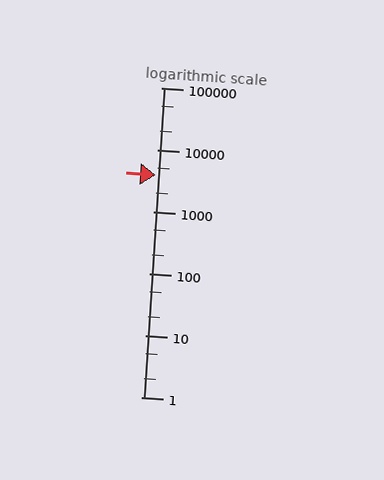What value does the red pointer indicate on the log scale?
The pointer indicates approximately 3900.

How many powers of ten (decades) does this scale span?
The scale spans 5 decades, from 1 to 100000.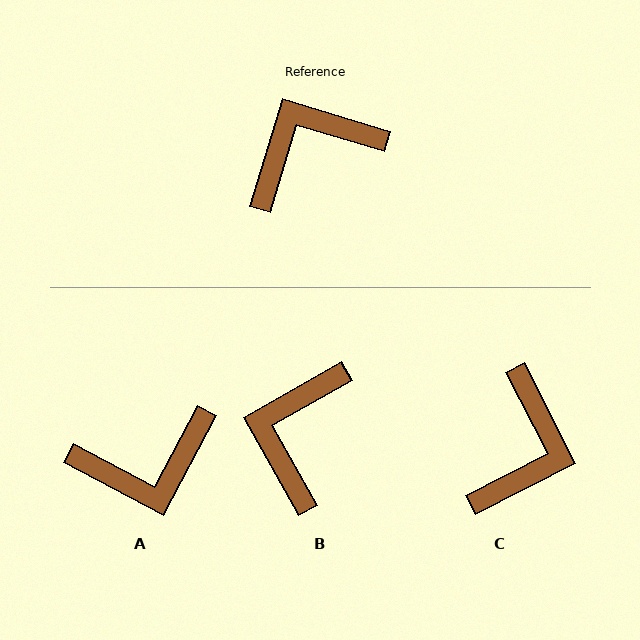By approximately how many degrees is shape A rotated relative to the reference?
Approximately 169 degrees counter-clockwise.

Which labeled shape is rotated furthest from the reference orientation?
A, about 169 degrees away.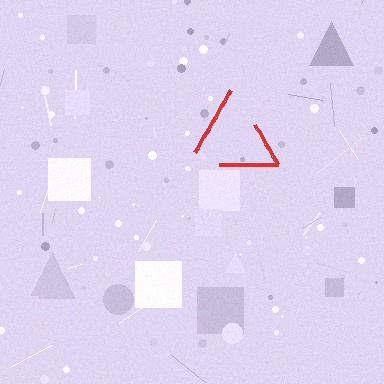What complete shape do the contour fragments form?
The contour fragments form a triangle.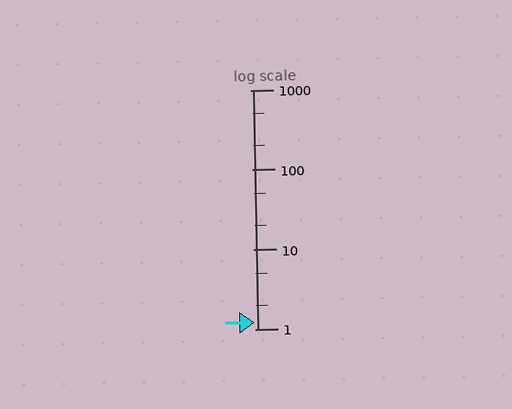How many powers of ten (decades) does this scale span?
The scale spans 3 decades, from 1 to 1000.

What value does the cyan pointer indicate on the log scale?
The pointer indicates approximately 1.2.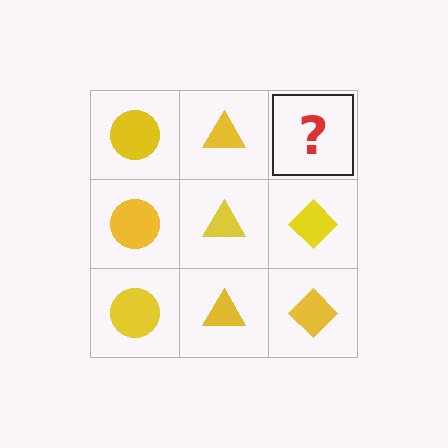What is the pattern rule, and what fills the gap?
The rule is that each column has a consistent shape. The gap should be filled with a yellow diamond.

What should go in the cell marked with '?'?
The missing cell should contain a yellow diamond.